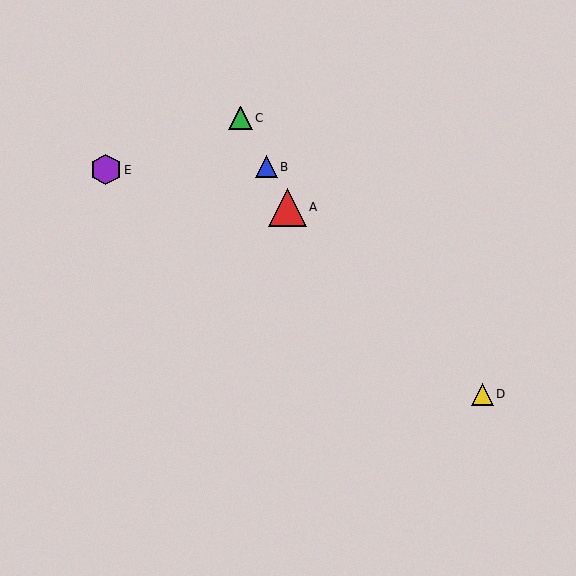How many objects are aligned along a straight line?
3 objects (A, B, C) are aligned along a straight line.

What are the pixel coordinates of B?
Object B is at (266, 167).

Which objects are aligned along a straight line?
Objects A, B, C are aligned along a straight line.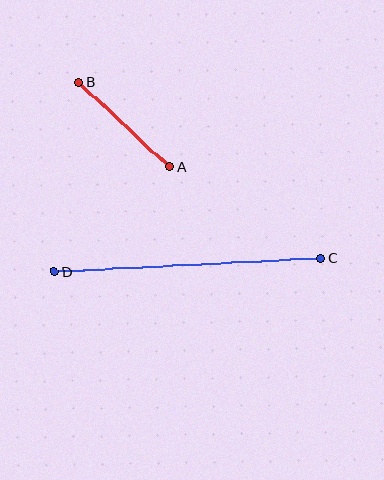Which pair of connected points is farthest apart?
Points C and D are farthest apart.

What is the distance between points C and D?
The distance is approximately 267 pixels.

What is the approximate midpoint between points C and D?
The midpoint is at approximately (188, 265) pixels.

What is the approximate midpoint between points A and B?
The midpoint is at approximately (124, 125) pixels.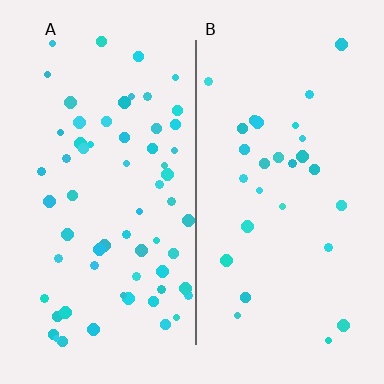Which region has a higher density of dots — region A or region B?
A (the left).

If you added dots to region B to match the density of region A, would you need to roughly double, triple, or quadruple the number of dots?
Approximately double.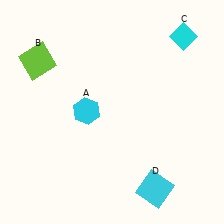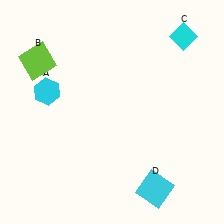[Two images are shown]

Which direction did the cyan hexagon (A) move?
The cyan hexagon (A) moved left.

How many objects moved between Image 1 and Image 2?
1 object moved between the two images.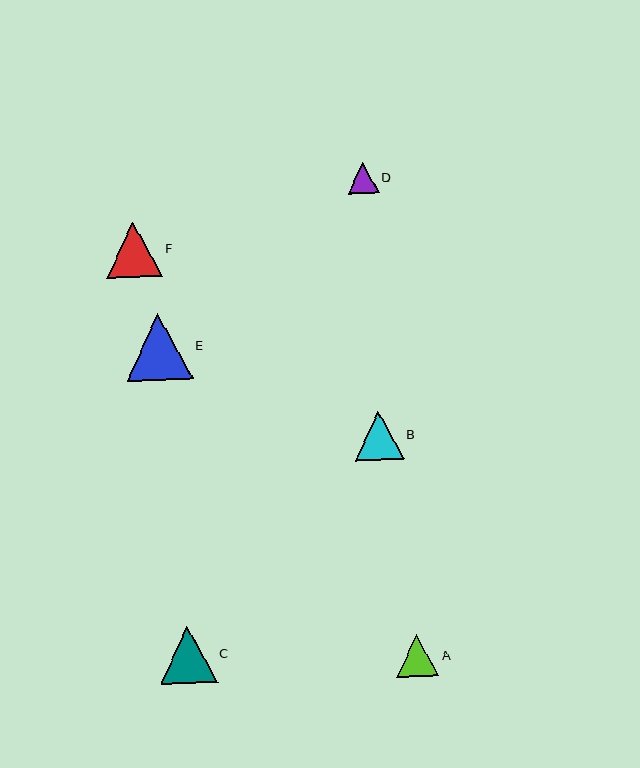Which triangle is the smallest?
Triangle D is the smallest with a size of approximately 31 pixels.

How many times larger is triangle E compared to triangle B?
Triangle E is approximately 1.4 times the size of triangle B.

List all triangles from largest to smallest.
From largest to smallest: E, C, F, B, A, D.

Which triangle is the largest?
Triangle E is the largest with a size of approximately 67 pixels.